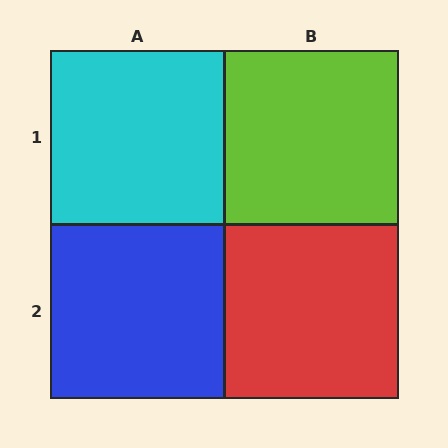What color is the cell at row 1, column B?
Lime.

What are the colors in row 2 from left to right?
Blue, red.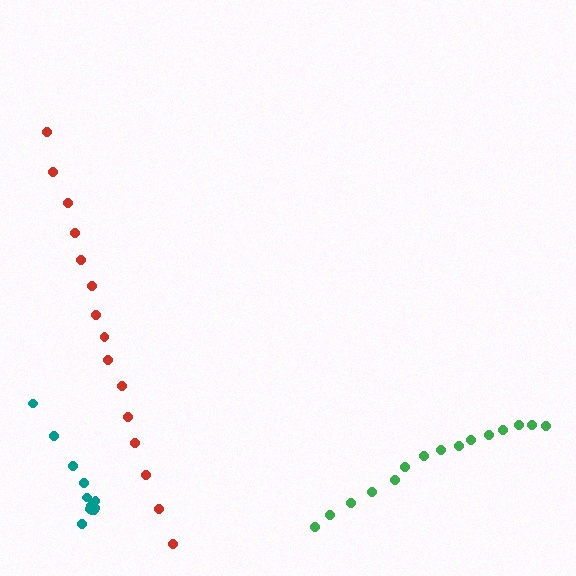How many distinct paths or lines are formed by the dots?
There are 3 distinct paths.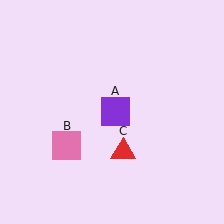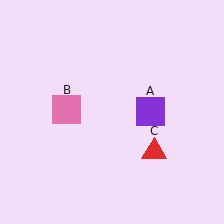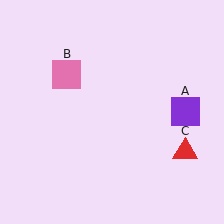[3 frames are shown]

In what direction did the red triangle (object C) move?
The red triangle (object C) moved right.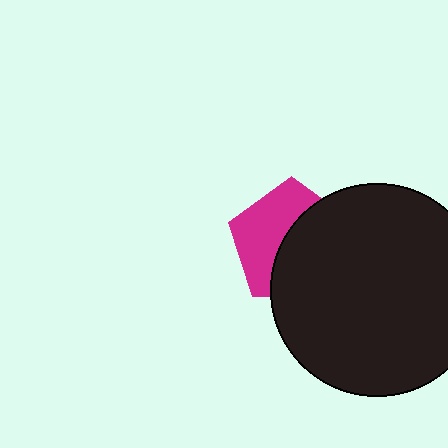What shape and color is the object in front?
The object in front is a black circle.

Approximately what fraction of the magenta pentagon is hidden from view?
Roughly 54% of the magenta pentagon is hidden behind the black circle.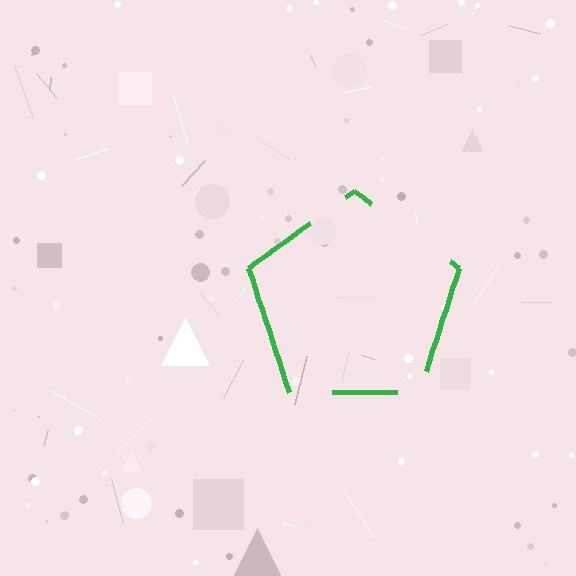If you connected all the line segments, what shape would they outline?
They would outline a pentagon.